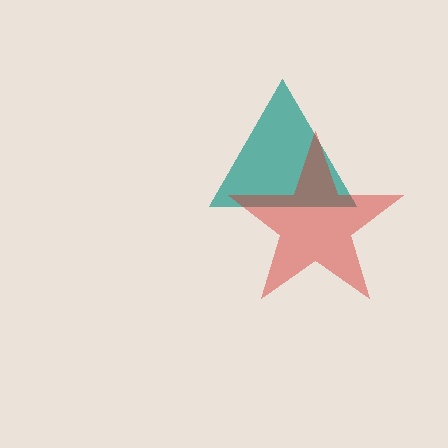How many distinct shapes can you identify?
There are 2 distinct shapes: a teal triangle, a red star.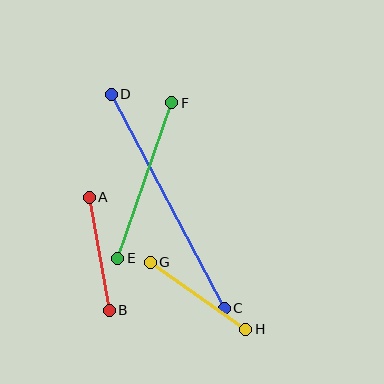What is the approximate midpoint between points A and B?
The midpoint is at approximately (99, 254) pixels.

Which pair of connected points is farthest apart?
Points C and D are farthest apart.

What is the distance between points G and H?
The distance is approximately 116 pixels.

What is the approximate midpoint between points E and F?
The midpoint is at approximately (145, 181) pixels.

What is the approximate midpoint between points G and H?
The midpoint is at approximately (198, 296) pixels.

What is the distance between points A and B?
The distance is approximately 115 pixels.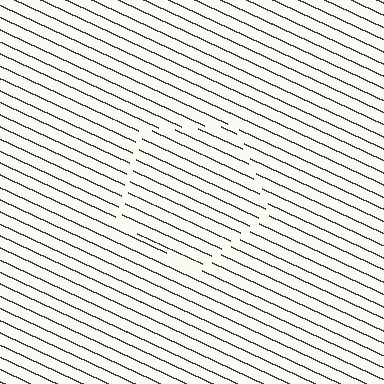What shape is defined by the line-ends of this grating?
An illusory pentagon. The interior of the shape contains the same grating, shifted by half a period — the contour is defined by the phase discontinuity where line-ends from the inner and outer gratings abut.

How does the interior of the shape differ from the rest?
The interior of the shape contains the same grating, shifted by half a period — the contour is defined by the phase discontinuity where line-ends from the inner and outer gratings abut.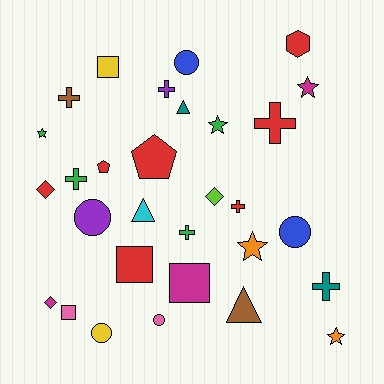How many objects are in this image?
There are 30 objects.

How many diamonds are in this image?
There are 3 diamonds.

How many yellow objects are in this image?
There are 2 yellow objects.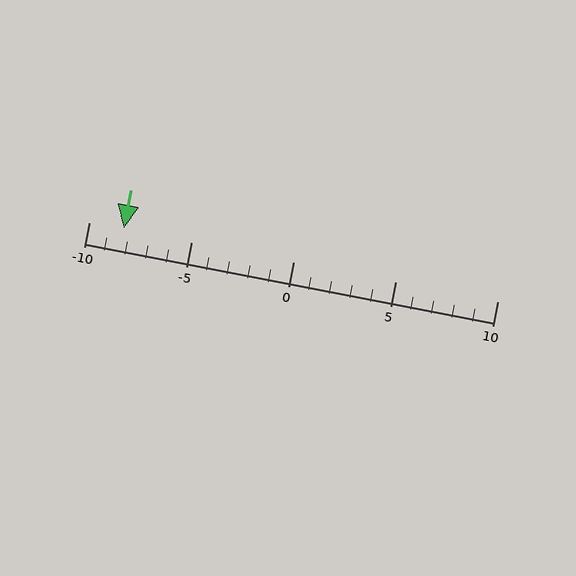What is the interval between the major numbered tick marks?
The major tick marks are spaced 5 units apart.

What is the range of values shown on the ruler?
The ruler shows values from -10 to 10.